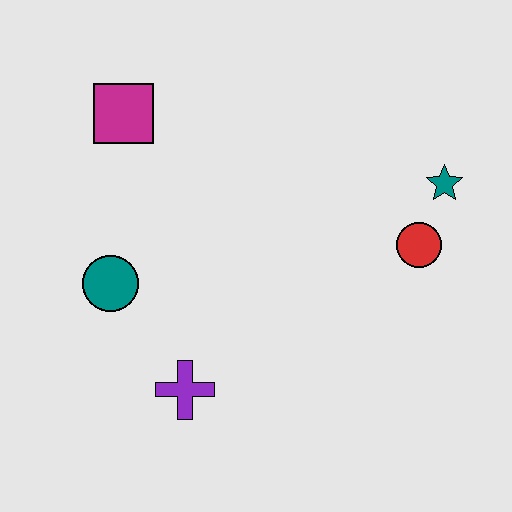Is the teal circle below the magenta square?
Yes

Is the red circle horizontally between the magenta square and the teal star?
Yes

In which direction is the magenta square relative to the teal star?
The magenta square is to the left of the teal star.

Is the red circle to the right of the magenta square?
Yes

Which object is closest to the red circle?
The teal star is closest to the red circle.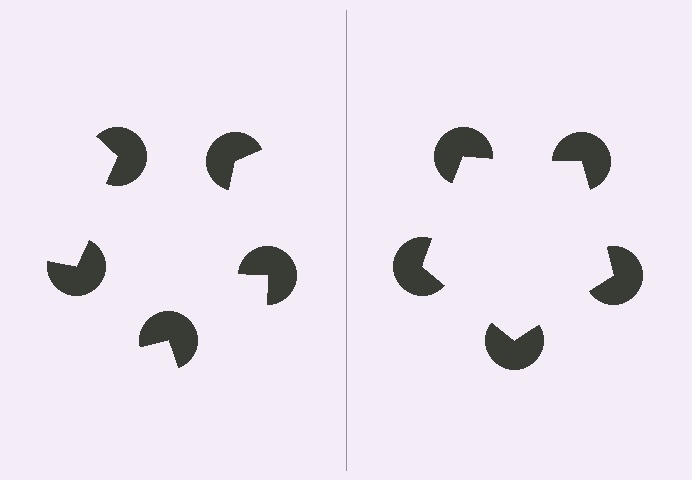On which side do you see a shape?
An illusory pentagon appears on the right side. On the left side the wedge cuts are rotated, so no coherent shape forms.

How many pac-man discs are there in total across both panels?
10 — 5 on each side.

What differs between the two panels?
The pac-man discs are positioned identically on both sides; only the wedge orientations differ. On the right they align to a pentagon; on the left they are misaligned.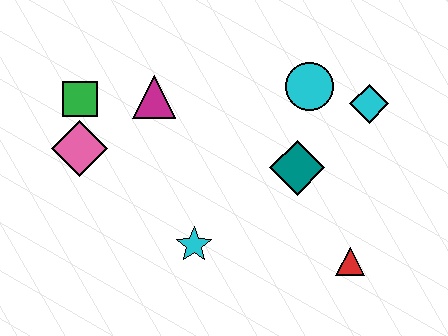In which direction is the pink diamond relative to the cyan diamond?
The pink diamond is to the left of the cyan diamond.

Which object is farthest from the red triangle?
The green square is farthest from the red triangle.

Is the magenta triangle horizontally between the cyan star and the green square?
Yes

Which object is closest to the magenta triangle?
The green square is closest to the magenta triangle.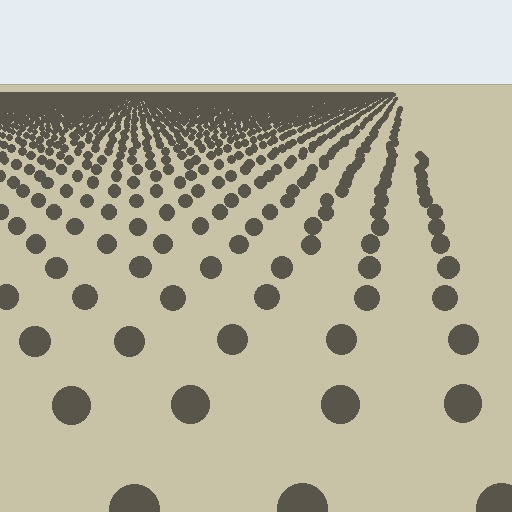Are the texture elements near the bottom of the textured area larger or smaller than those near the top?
Larger. Near the bottom, elements are closer to the viewer and appear at a bigger on-screen size.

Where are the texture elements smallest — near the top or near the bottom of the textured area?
Near the top.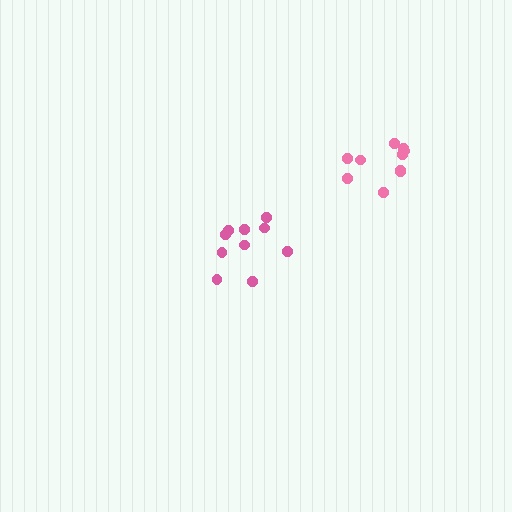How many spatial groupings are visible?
There are 2 spatial groupings.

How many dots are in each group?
Group 1: 10 dots, Group 2: 10 dots (20 total).